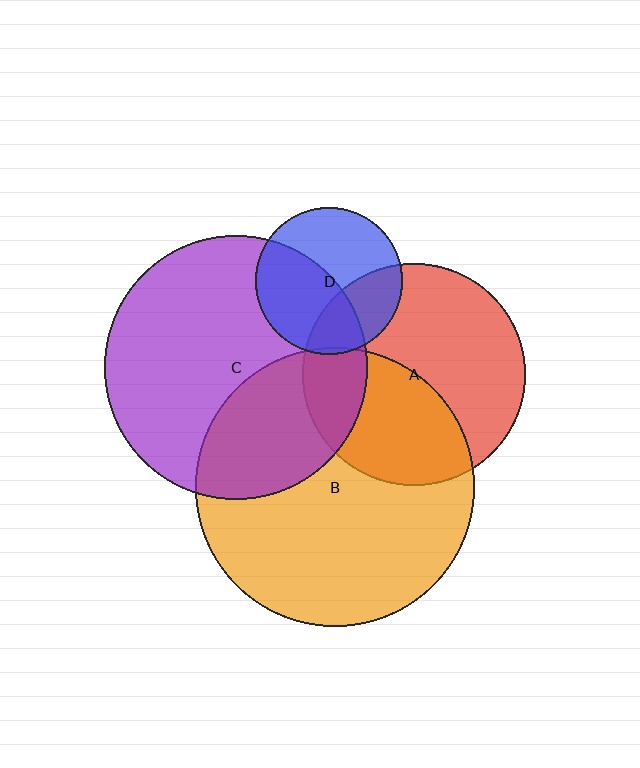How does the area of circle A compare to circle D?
Approximately 2.3 times.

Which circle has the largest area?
Circle B (orange).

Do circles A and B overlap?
Yes.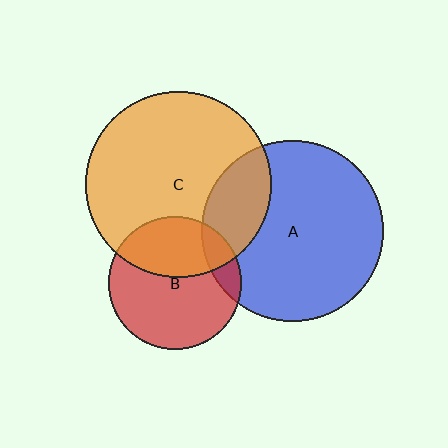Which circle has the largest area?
Circle C (orange).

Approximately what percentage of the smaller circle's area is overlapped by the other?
Approximately 20%.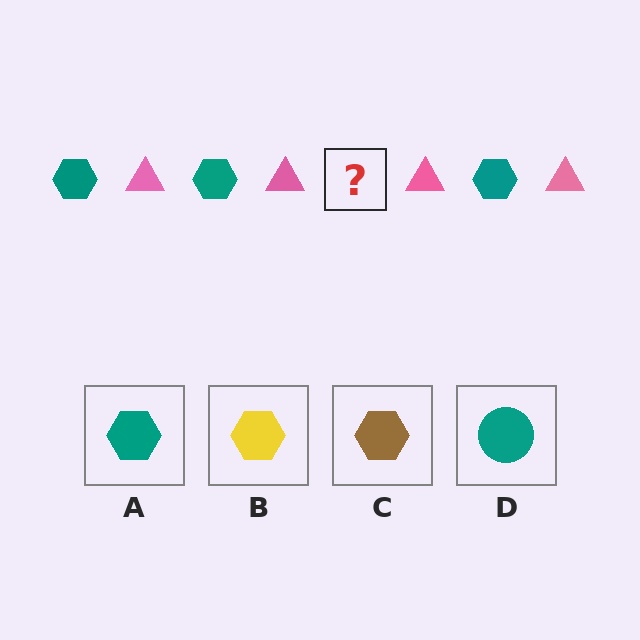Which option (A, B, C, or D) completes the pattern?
A.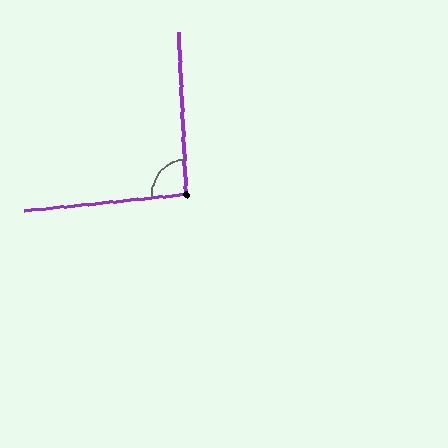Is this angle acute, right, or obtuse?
It is approximately a right angle.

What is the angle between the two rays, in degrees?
Approximately 93 degrees.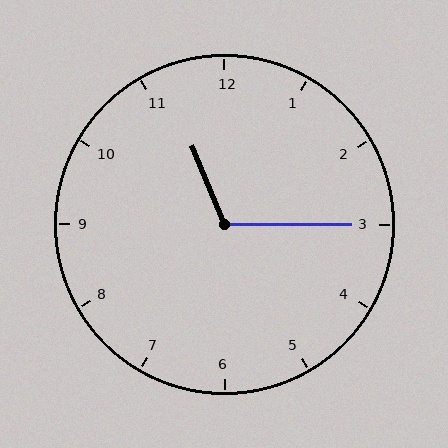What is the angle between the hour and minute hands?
Approximately 112 degrees.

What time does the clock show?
11:15.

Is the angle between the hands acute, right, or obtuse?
It is obtuse.